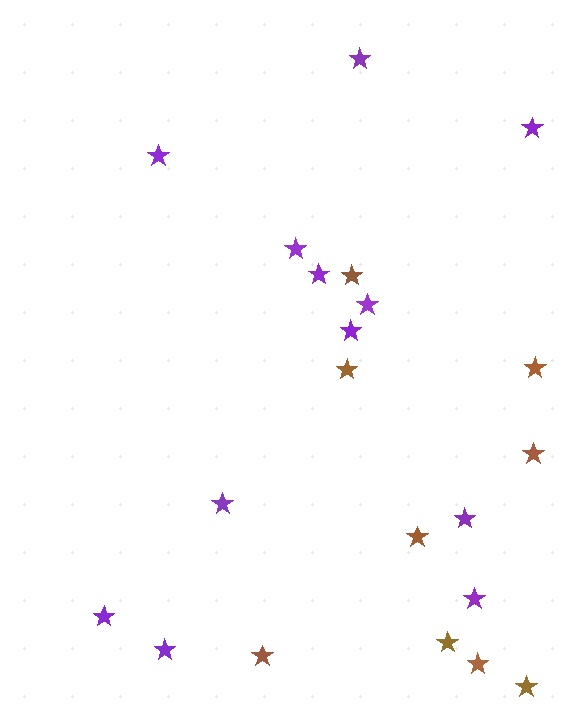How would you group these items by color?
There are 2 groups: one group of brown stars (9) and one group of purple stars (12).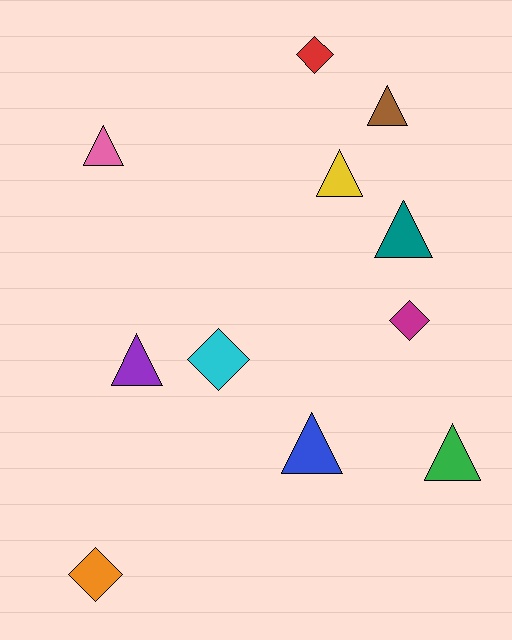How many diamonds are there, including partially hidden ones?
There are 4 diamonds.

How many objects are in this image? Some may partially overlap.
There are 11 objects.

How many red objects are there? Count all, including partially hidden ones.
There is 1 red object.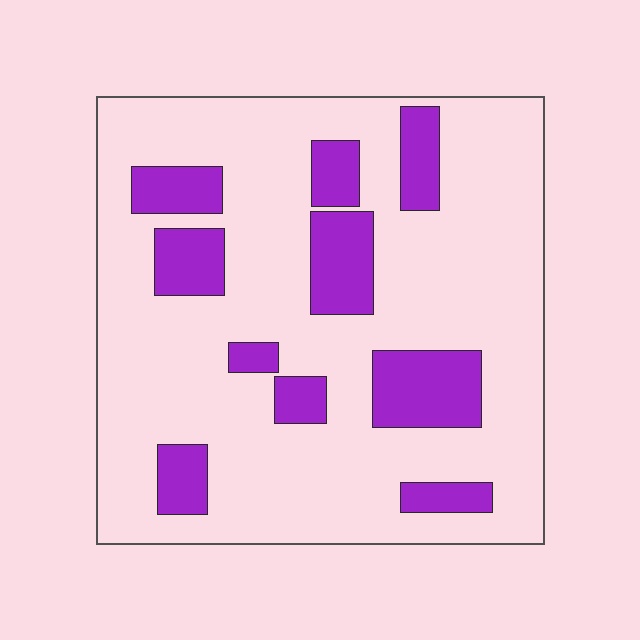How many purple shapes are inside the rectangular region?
10.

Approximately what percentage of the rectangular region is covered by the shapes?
Approximately 20%.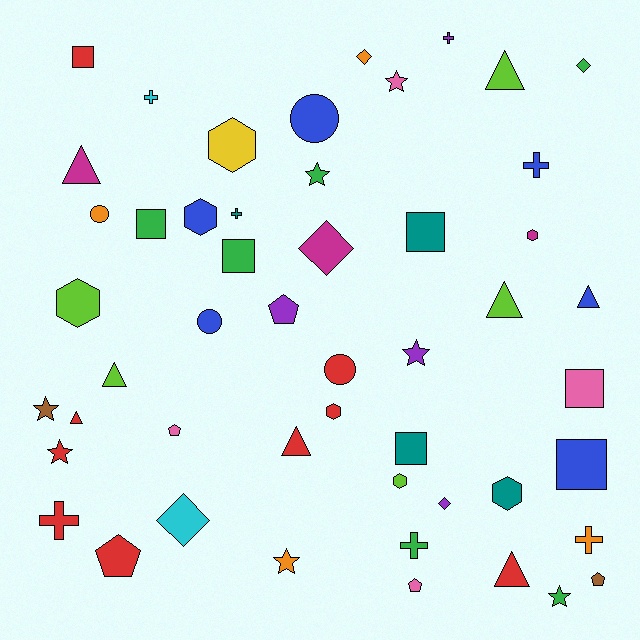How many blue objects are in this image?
There are 6 blue objects.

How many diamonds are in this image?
There are 5 diamonds.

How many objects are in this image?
There are 50 objects.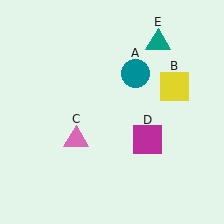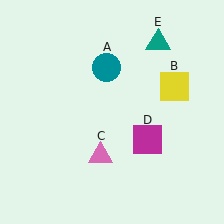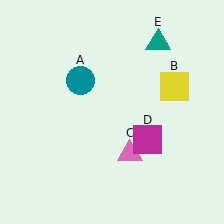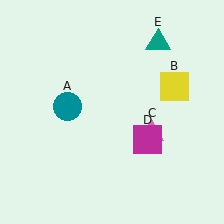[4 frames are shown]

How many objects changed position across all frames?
2 objects changed position: teal circle (object A), pink triangle (object C).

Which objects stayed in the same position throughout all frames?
Yellow square (object B) and magenta square (object D) and teal triangle (object E) remained stationary.